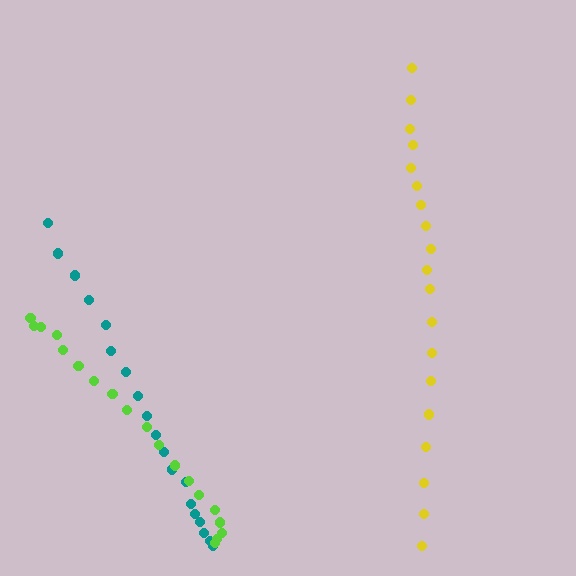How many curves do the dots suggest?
There are 3 distinct paths.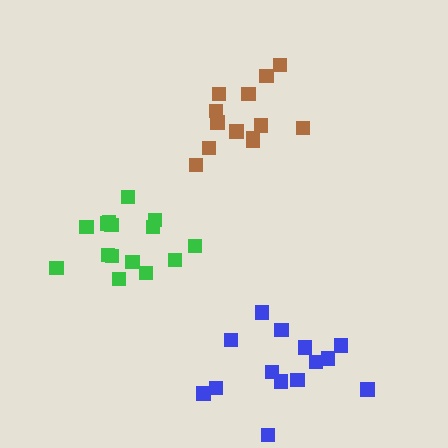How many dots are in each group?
Group 1: 15 dots, Group 2: 13 dots, Group 3: 14 dots (42 total).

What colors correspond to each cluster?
The clusters are colored: green, brown, blue.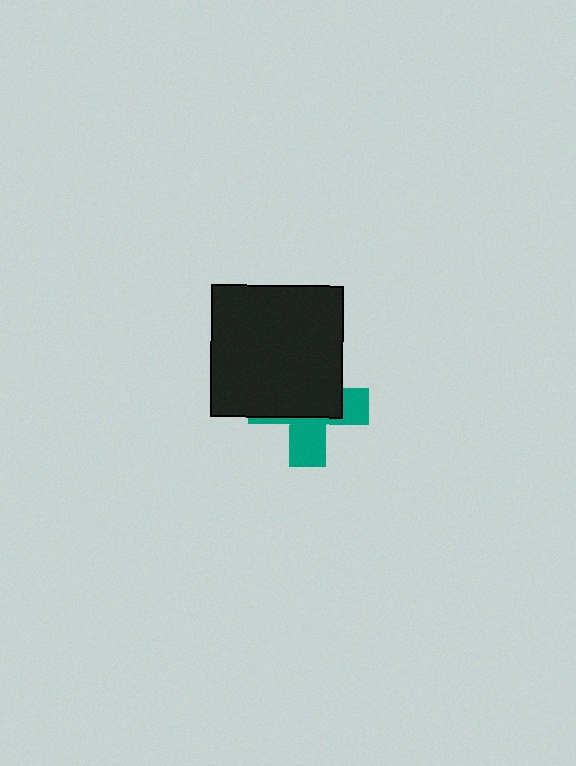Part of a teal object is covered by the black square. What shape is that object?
It is a cross.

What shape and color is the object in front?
The object in front is a black square.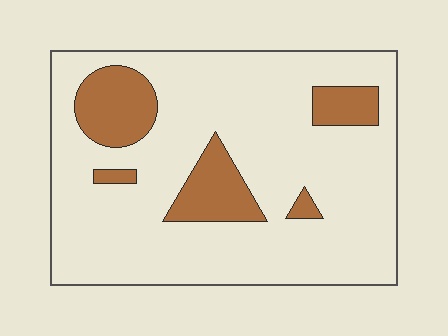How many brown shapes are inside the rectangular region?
5.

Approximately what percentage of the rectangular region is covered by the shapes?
Approximately 15%.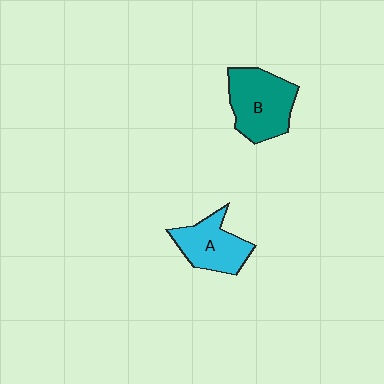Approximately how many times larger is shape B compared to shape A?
Approximately 1.3 times.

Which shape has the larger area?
Shape B (teal).